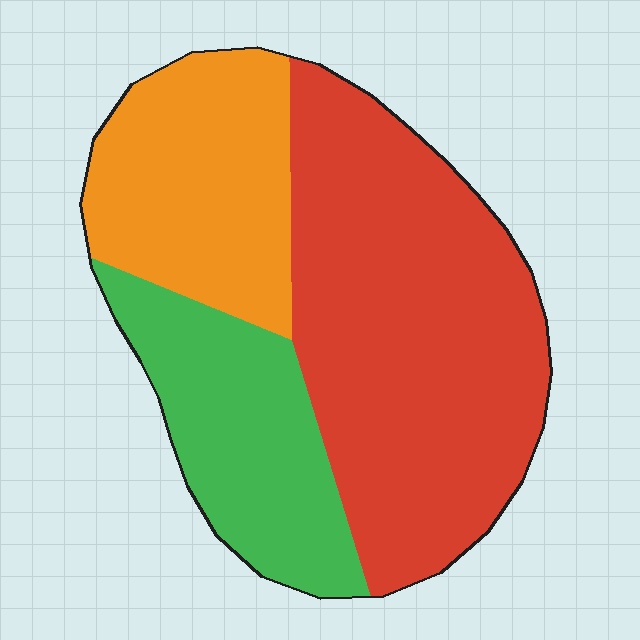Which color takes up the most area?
Red, at roughly 50%.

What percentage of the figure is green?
Green takes up about one quarter (1/4) of the figure.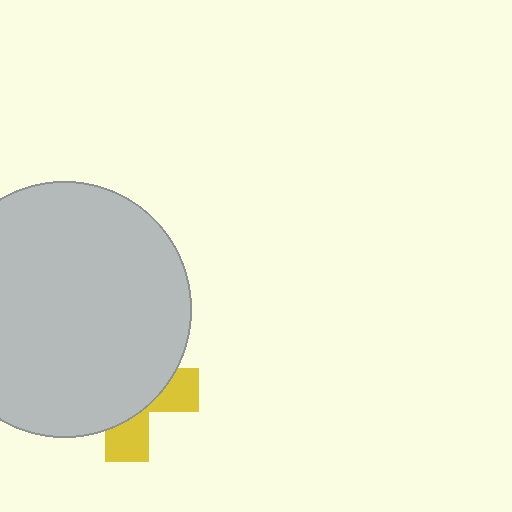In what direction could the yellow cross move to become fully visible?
The yellow cross could move down. That would shift it out from behind the light gray circle entirely.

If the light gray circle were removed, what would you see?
You would see the complete yellow cross.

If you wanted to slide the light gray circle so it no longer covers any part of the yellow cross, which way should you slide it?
Slide it up — that is the most direct way to separate the two shapes.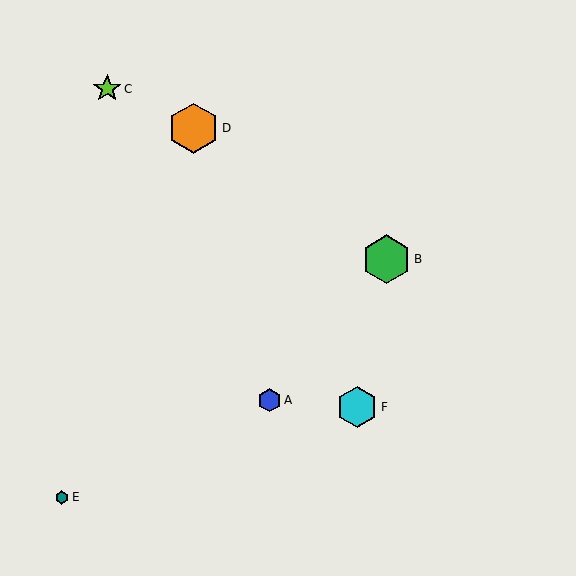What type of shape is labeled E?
Shape E is a teal hexagon.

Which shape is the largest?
The orange hexagon (labeled D) is the largest.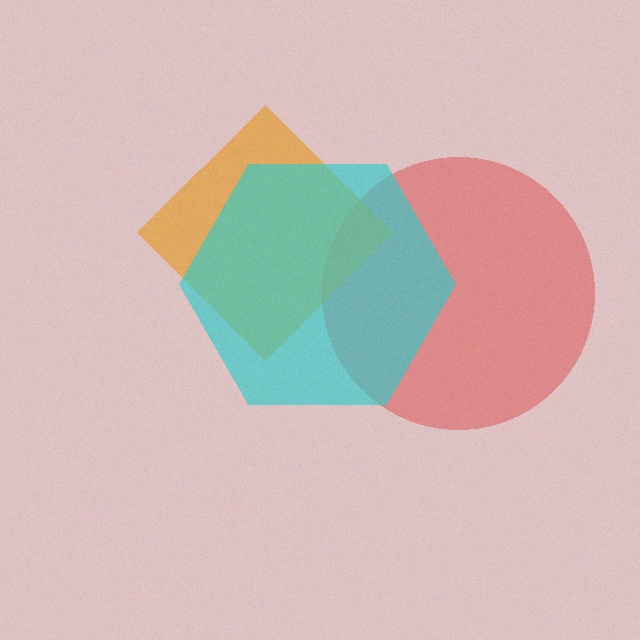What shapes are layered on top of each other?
The layered shapes are: a red circle, an orange diamond, a cyan hexagon.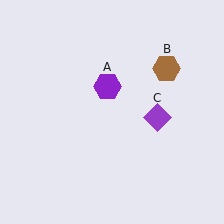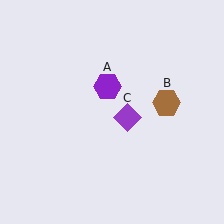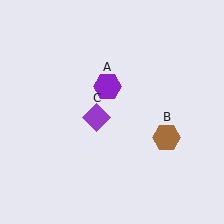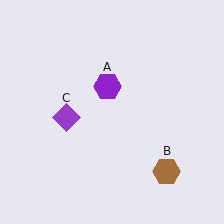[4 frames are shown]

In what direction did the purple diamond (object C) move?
The purple diamond (object C) moved left.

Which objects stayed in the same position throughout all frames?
Purple hexagon (object A) remained stationary.